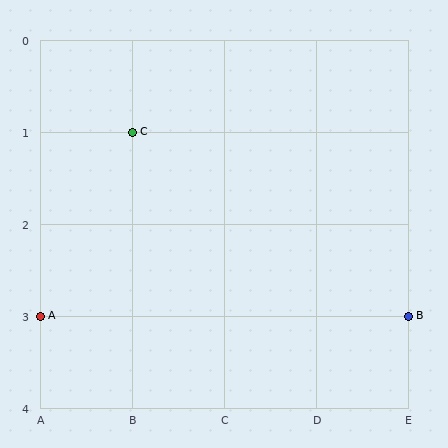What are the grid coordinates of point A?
Point A is at grid coordinates (A, 3).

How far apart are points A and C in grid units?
Points A and C are 1 column and 2 rows apart (about 2.2 grid units diagonally).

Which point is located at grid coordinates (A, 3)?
Point A is at (A, 3).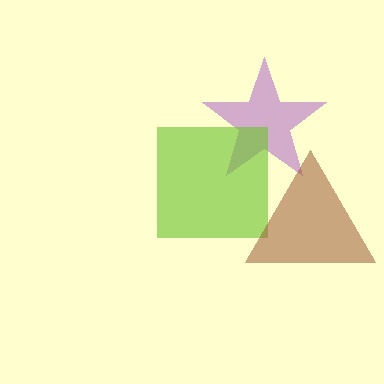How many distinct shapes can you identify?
There are 3 distinct shapes: a purple star, a lime square, a brown triangle.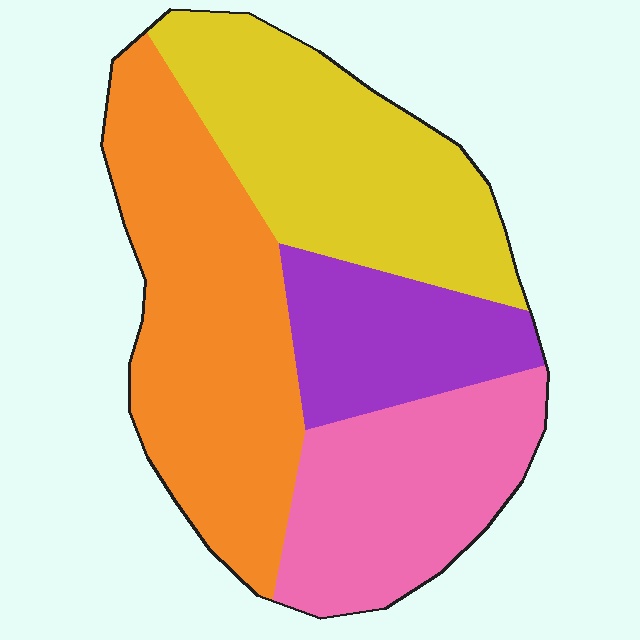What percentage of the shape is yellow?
Yellow takes up about one quarter (1/4) of the shape.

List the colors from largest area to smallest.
From largest to smallest: orange, yellow, pink, purple.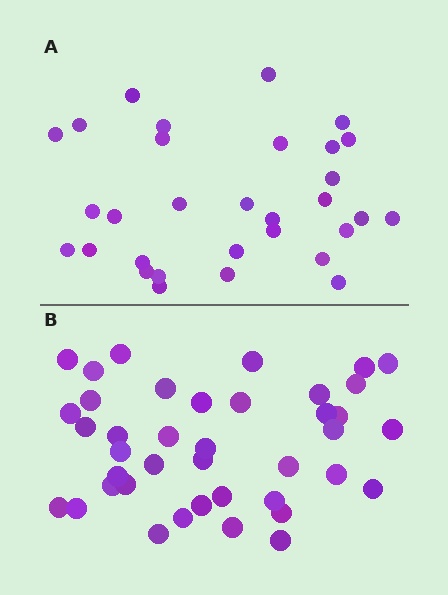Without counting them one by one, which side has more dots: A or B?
Region B (the bottom region) has more dots.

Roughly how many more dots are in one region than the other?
Region B has roughly 8 or so more dots than region A.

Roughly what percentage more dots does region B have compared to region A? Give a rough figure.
About 30% more.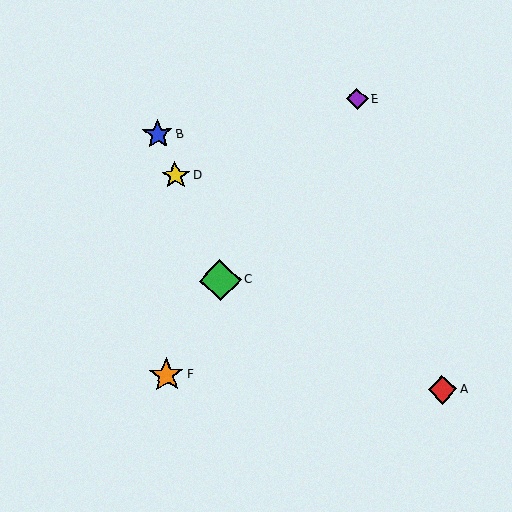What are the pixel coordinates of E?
Object E is at (357, 99).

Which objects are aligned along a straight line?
Objects B, C, D are aligned along a straight line.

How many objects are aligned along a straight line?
3 objects (B, C, D) are aligned along a straight line.